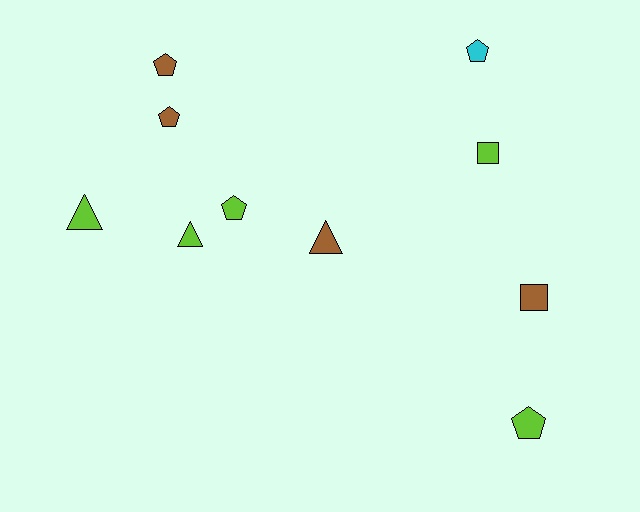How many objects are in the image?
There are 10 objects.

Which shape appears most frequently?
Pentagon, with 5 objects.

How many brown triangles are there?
There is 1 brown triangle.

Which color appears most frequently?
Lime, with 5 objects.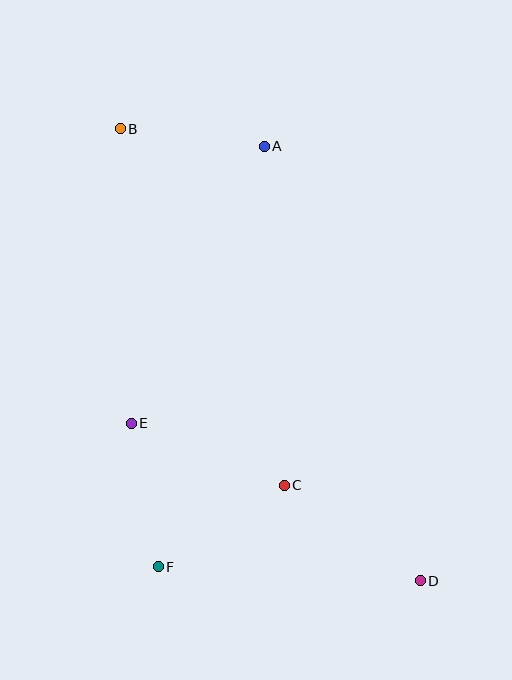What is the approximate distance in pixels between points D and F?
The distance between D and F is approximately 262 pixels.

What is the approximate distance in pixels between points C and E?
The distance between C and E is approximately 165 pixels.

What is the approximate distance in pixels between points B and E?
The distance between B and E is approximately 295 pixels.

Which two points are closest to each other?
Points A and B are closest to each other.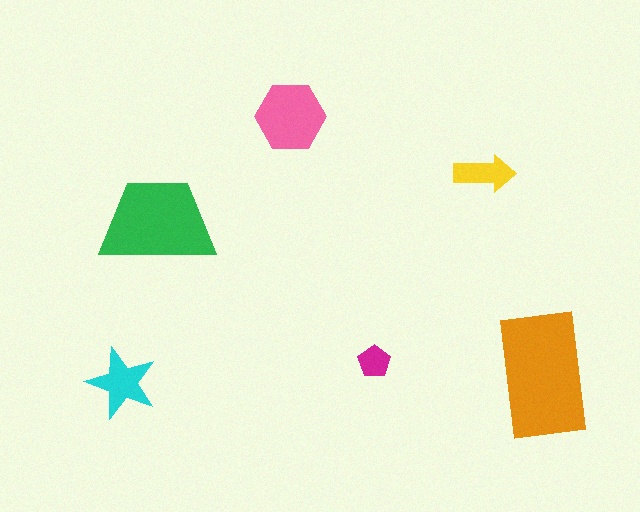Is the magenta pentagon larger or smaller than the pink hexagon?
Smaller.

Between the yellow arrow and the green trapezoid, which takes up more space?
The green trapezoid.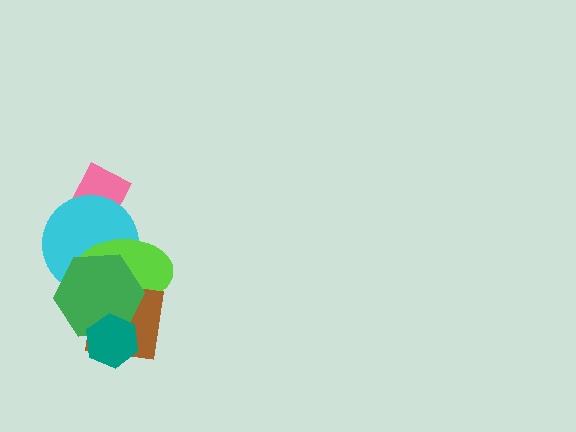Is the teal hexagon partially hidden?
No, no other shape covers it.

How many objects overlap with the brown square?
3 objects overlap with the brown square.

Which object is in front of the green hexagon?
The teal hexagon is in front of the green hexagon.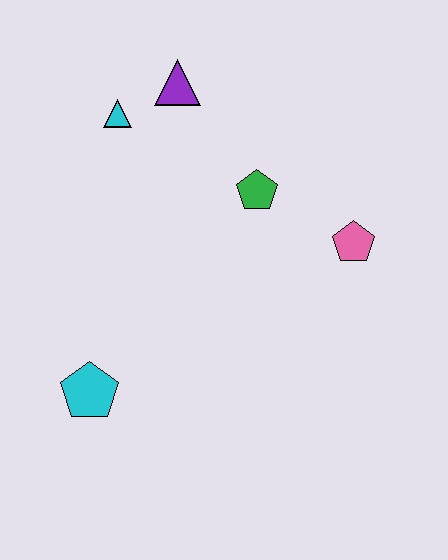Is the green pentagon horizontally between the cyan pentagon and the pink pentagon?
Yes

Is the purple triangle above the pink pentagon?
Yes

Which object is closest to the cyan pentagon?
The green pentagon is closest to the cyan pentagon.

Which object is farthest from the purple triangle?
The cyan pentagon is farthest from the purple triangle.